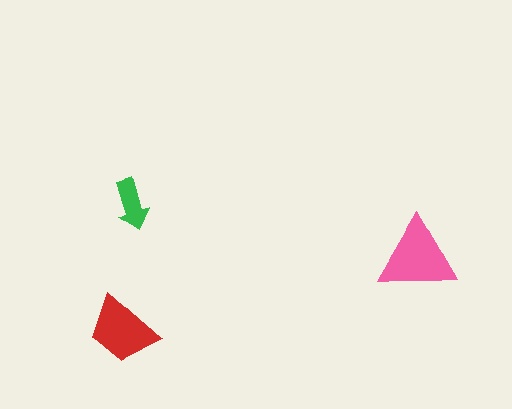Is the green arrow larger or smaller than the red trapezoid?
Smaller.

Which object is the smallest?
The green arrow.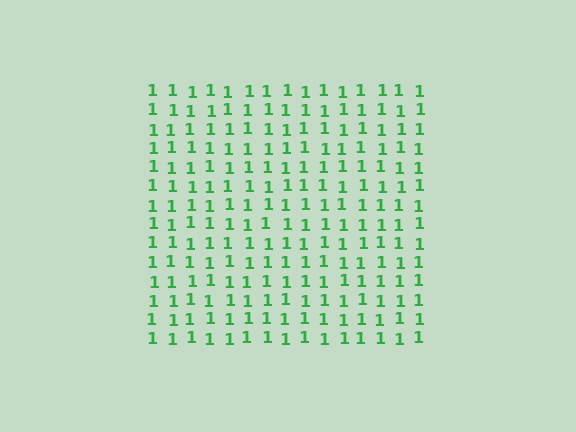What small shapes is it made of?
It is made of small digit 1's.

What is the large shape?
The large shape is a square.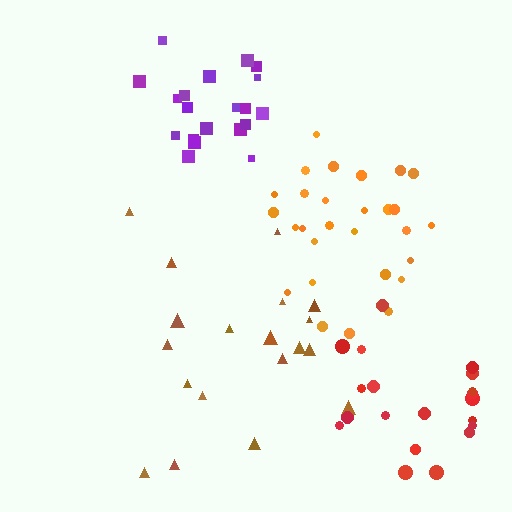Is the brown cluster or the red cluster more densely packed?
Brown.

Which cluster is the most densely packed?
Purple.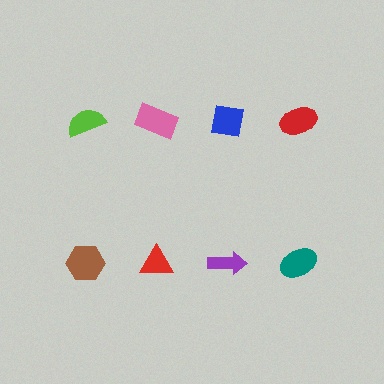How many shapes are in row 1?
4 shapes.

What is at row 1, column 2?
A pink rectangle.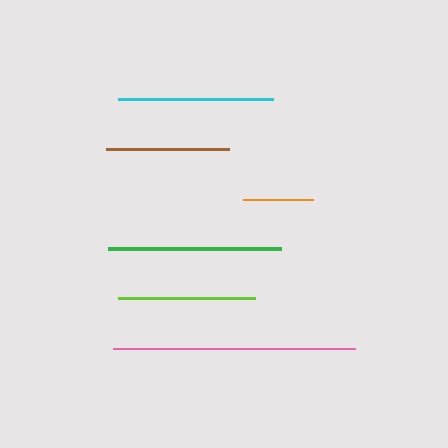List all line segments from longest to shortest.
From longest to shortest: pink, green, cyan, lime, brown, orange.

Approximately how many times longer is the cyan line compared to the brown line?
The cyan line is approximately 1.3 times the length of the brown line.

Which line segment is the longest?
The pink line is the longest at approximately 242 pixels.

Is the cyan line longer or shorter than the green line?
The green line is longer than the cyan line.